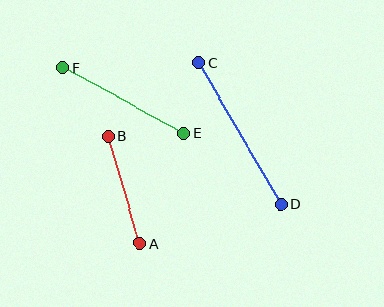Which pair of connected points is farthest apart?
Points C and D are farthest apart.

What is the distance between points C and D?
The distance is approximately 164 pixels.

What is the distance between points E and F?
The distance is approximately 138 pixels.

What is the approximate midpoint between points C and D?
The midpoint is at approximately (240, 134) pixels.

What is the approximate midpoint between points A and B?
The midpoint is at approximately (124, 190) pixels.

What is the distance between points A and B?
The distance is approximately 112 pixels.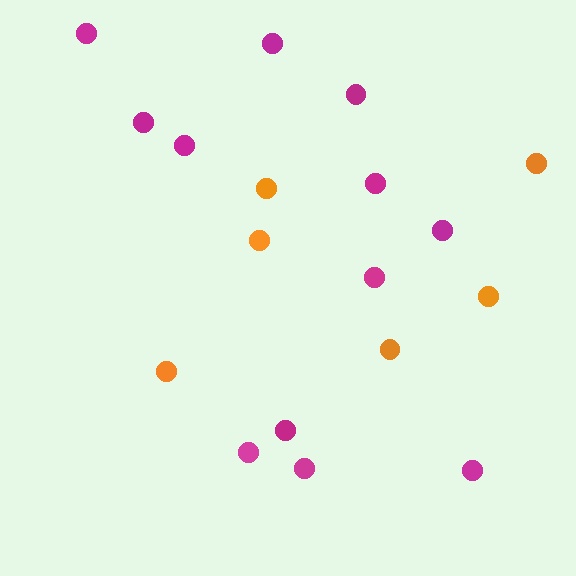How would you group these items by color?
There are 2 groups: one group of magenta circles (12) and one group of orange circles (6).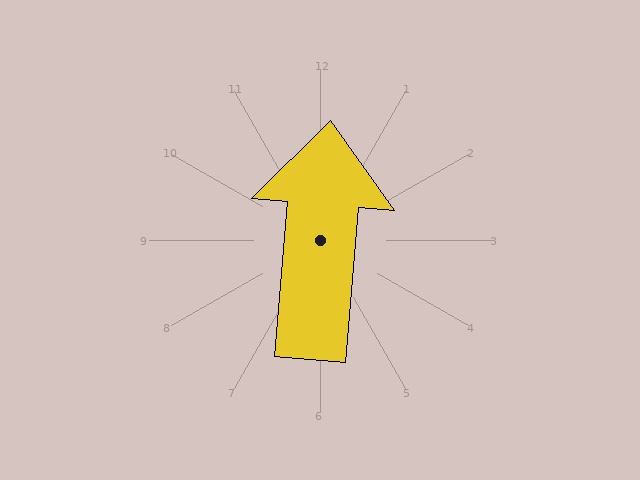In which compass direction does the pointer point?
North.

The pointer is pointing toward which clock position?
Roughly 12 o'clock.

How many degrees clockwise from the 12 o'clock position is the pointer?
Approximately 5 degrees.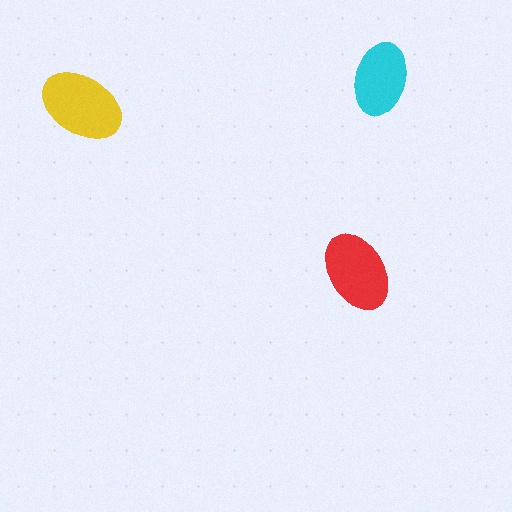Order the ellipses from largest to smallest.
the yellow one, the red one, the cyan one.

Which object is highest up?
The cyan ellipse is topmost.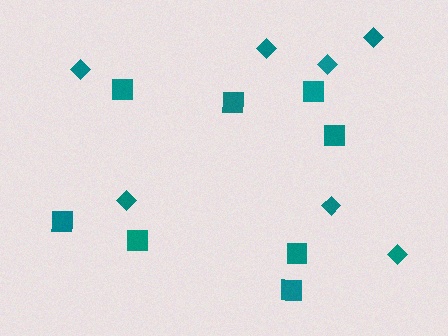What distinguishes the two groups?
There are 2 groups: one group of squares (8) and one group of diamonds (7).